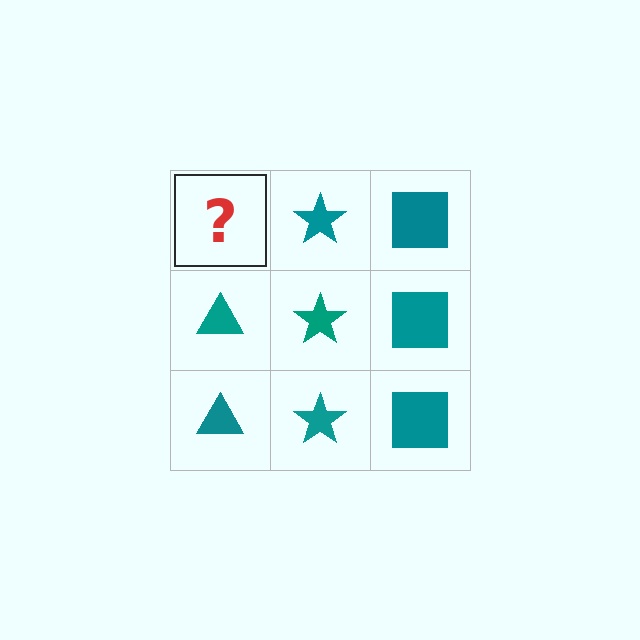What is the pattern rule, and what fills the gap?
The rule is that each column has a consistent shape. The gap should be filled with a teal triangle.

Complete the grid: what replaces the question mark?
The question mark should be replaced with a teal triangle.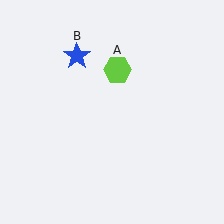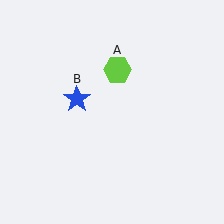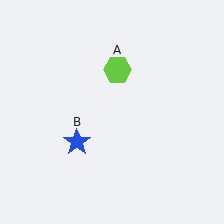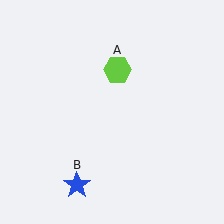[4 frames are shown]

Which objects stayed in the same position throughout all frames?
Lime hexagon (object A) remained stationary.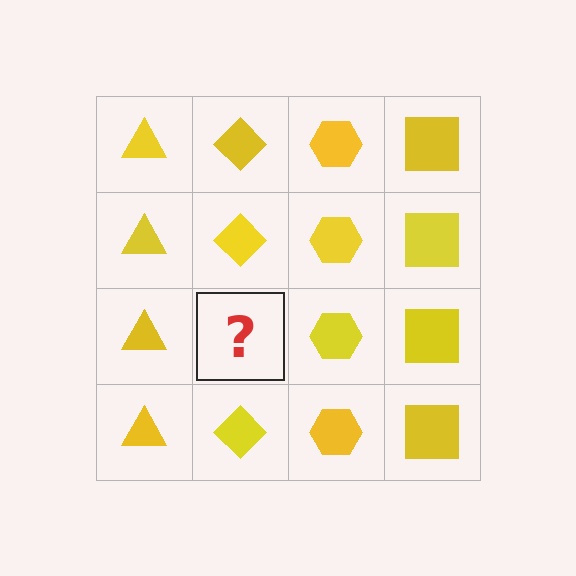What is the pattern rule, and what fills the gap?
The rule is that each column has a consistent shape. The gap should be filled with a yellow diamond.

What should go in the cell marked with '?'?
The missing cell should contain a yellow diamond.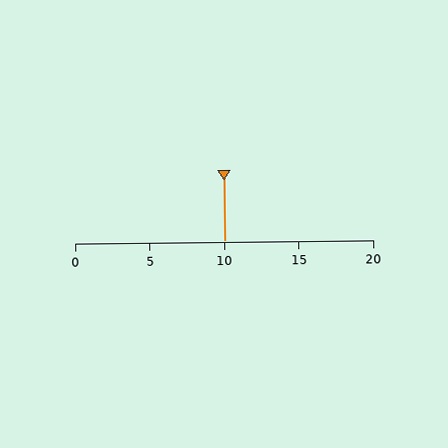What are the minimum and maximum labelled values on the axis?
The axis runs from 0 to 20.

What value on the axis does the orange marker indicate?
The marker indicates approximately 10.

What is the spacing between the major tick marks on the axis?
The major ticks are spaced 5 apart.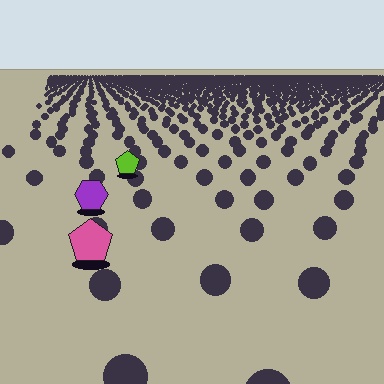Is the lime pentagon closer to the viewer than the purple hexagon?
No. The purple hexagon is closer — you can tell from the texture gradient: the ground texture is coarser near it.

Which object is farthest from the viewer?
The lime pentagon is farthest from the viewer. It appears smaller and the ground texture around it is denser.